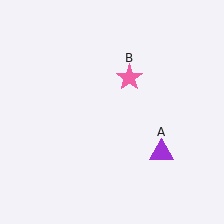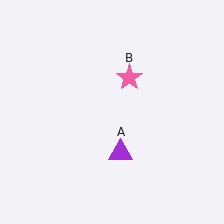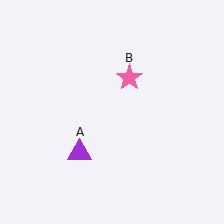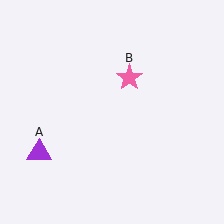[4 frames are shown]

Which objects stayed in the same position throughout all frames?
Pink star (object B) remained stationary.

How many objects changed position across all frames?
1 object changed position: purple triangle (object A).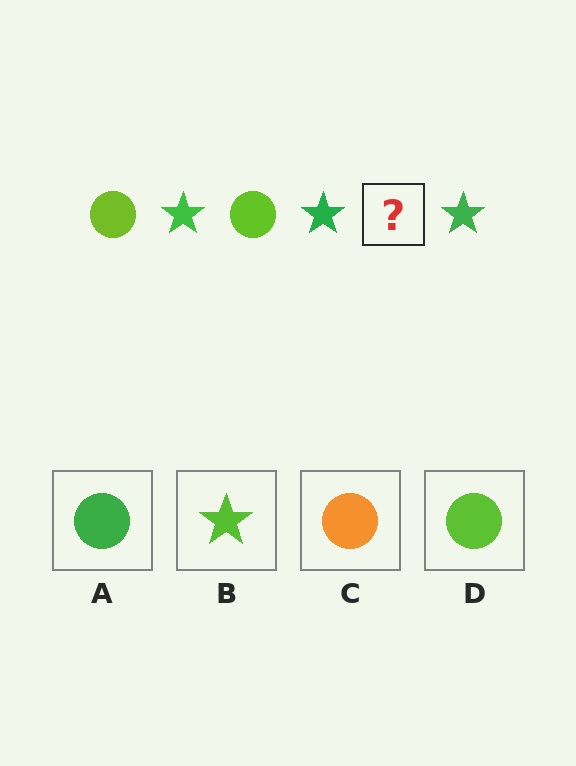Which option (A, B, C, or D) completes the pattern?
D.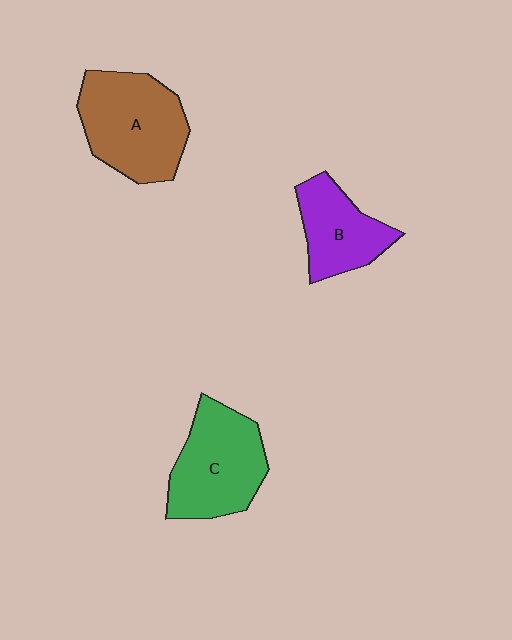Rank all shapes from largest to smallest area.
From largest to smallest: A (brown), C (green), B (purple).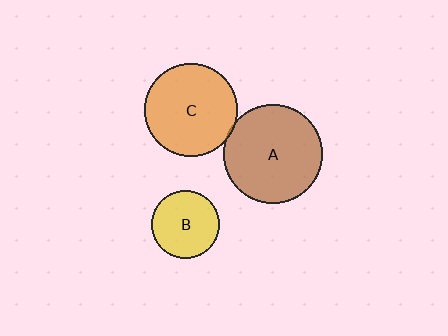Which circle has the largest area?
Circle A (brown).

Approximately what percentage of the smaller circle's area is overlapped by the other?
Approximately 5%.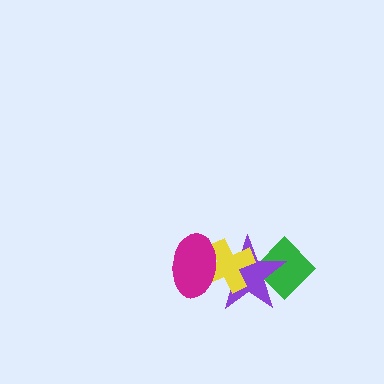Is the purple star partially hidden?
Yes, it is partially covered by another shape.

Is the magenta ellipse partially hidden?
No, no other shape covers it.